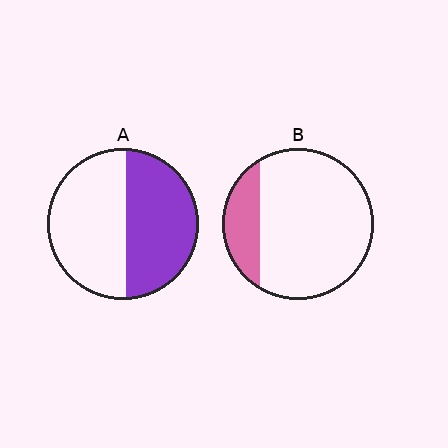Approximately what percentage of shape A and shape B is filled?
A is approximately 45% and B is approximately 20%.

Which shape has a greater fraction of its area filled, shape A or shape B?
Shape A.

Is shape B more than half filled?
No.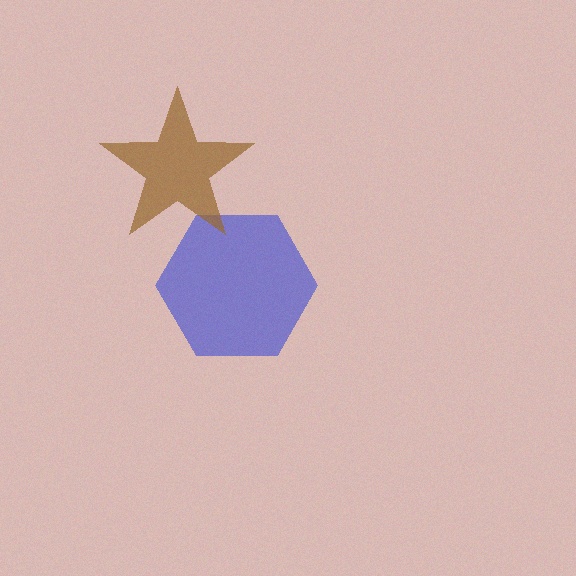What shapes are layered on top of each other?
The layered shapes are: a blue hexagon, a brown star.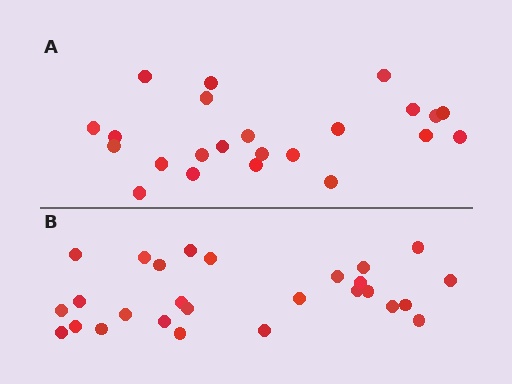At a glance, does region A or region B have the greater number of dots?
Region B (the bottom region) has more dots.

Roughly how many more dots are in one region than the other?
Region B has about 4 more dots than region A.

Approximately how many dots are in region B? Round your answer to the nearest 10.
About 30 dots. (The exact count is 27, which rounds to 30.)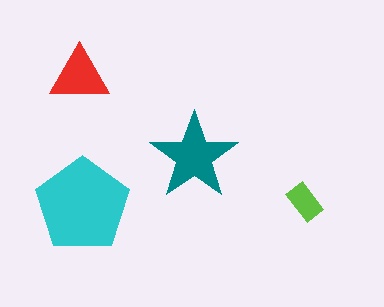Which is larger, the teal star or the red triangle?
The teal star.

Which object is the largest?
The cyan pentagon.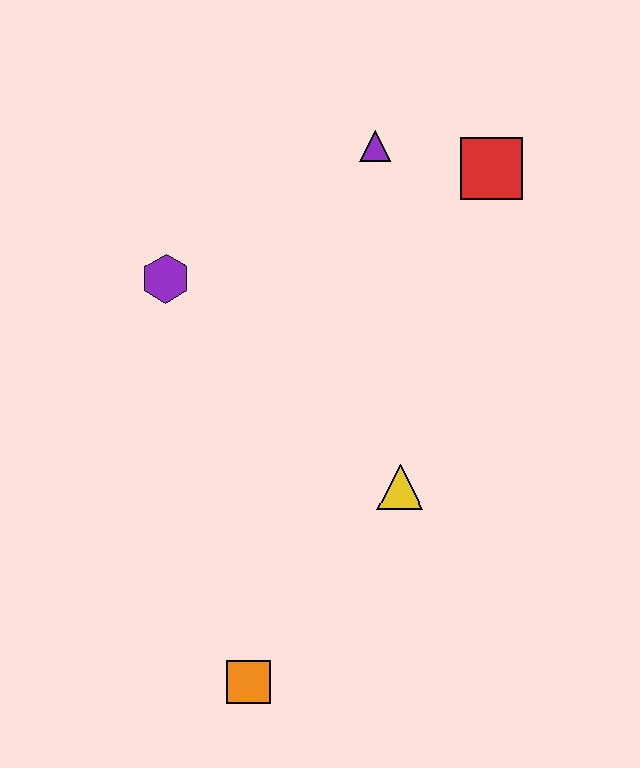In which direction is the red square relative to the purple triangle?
The red square is to the right of the purple triangle.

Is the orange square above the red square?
No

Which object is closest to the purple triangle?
The red square is closest to the purple triangle.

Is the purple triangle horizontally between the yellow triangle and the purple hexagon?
Yes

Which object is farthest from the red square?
The orange square is farthest from the red square.